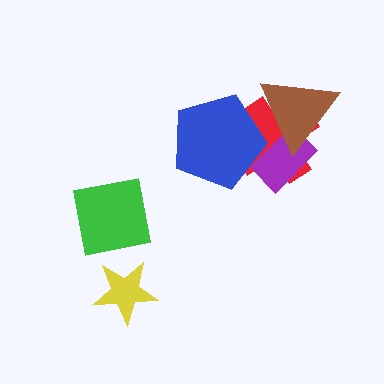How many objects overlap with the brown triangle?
3 objects overlap with the brown triangle.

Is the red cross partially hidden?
Yes, it is partially covered by another shape.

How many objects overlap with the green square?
0 objects overlap with the green square.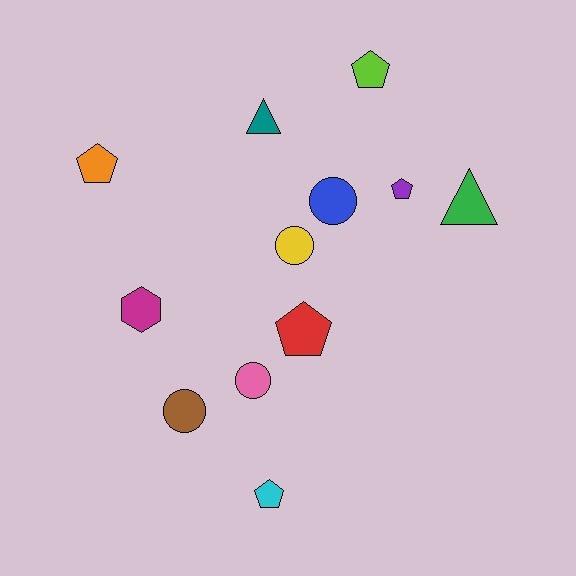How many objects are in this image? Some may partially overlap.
There are 12 objects.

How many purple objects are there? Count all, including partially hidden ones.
There is 1 purple object.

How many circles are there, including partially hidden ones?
There are 4 circles.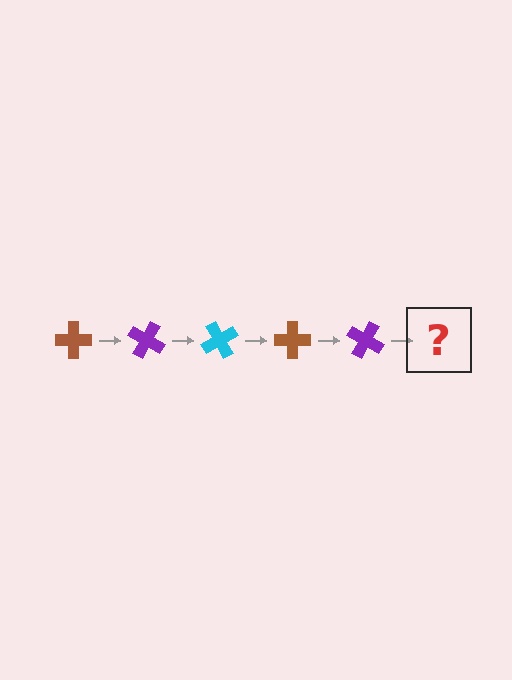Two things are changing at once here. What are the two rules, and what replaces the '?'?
The two rules are that it rotates 30 degrees each step and the color cycles through brown, purple, and cyan. The '?' should be a cyan cross, rotated 150 degrees from the start.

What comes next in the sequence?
The next element should be a cyan cross, rotated 150 degrees from the start.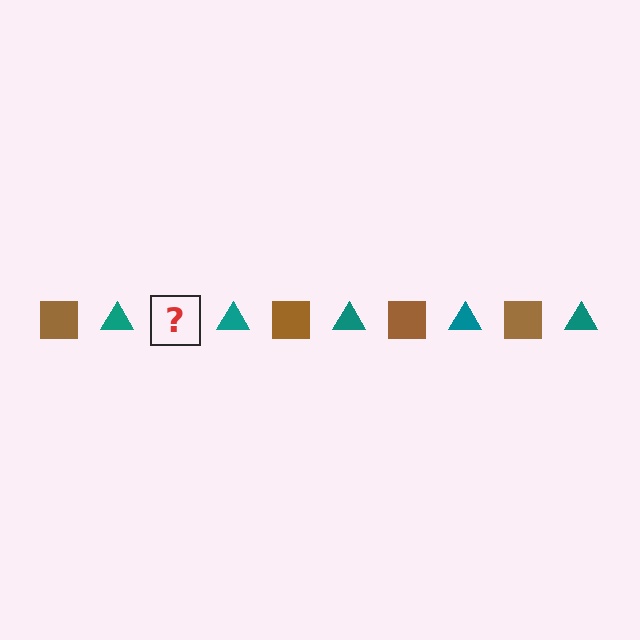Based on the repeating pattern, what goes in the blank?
The blank should be a brown square.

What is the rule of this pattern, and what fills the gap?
The rule is that the pattern alternates between brown square and teal triangle. The gap should be filled with a brown square.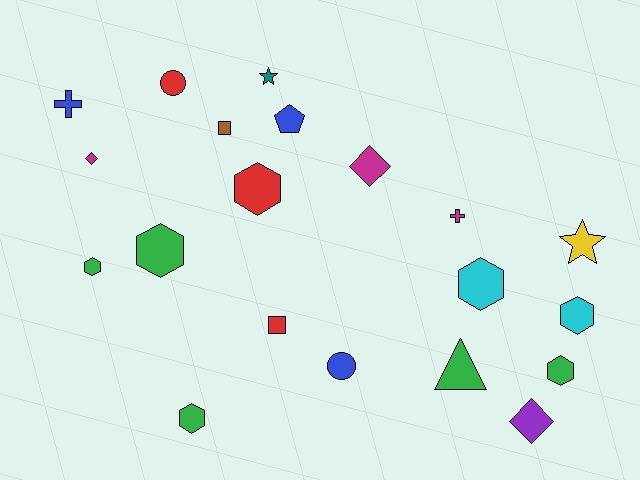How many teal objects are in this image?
There is 1 teal object.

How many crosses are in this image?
There are 2 crosses.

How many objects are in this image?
There are 20 objects.